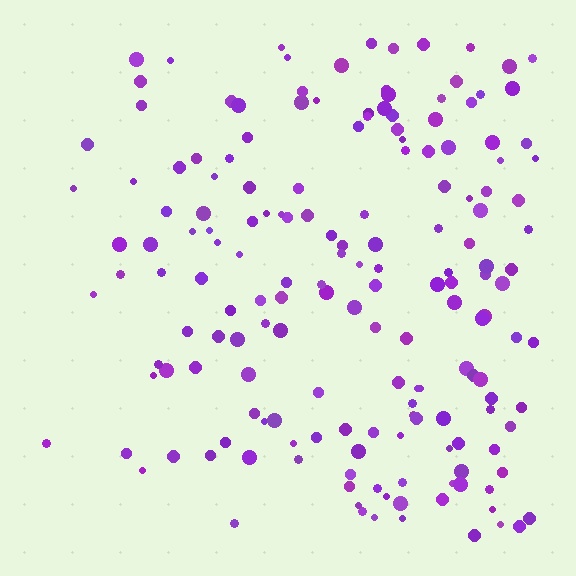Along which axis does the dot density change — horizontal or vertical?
Horizontal.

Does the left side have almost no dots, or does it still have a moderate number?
Still a moderate number, just noticeably fewer than the right.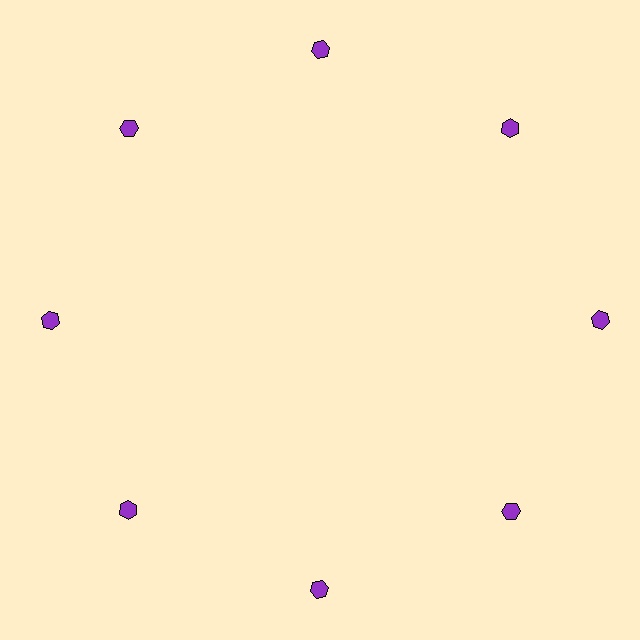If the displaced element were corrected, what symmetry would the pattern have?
It would have 8-fold rotational symmetry — the pattern would map onto itself every 45 degrees.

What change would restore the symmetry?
The symmetry would be restored by moving it inward, back onto the ring so that all 8 hexagons sit at equal angles and equal distance from the center.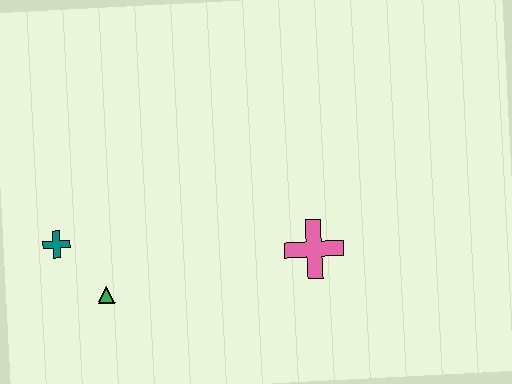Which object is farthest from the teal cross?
The pink cross is farthest from the teal cross.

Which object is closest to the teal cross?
The green triangle is closest to the teal cross.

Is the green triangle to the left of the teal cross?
No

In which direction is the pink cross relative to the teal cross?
The pink cross is to the right of the teal cross.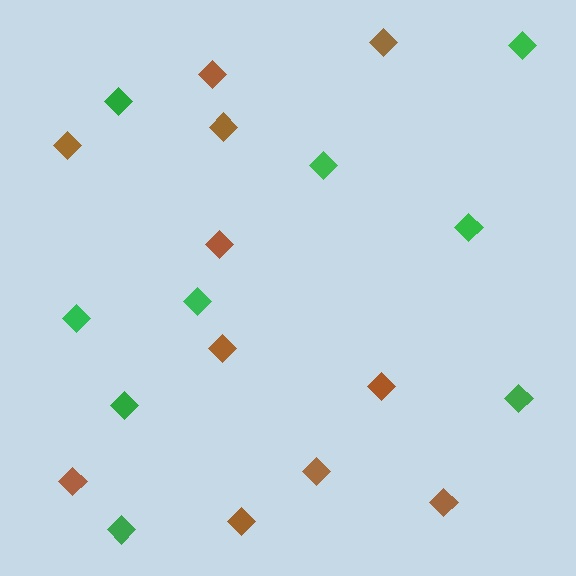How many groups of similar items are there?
There are 2 groups: one group of brown diamonds (11) and one group of green diamonds (9).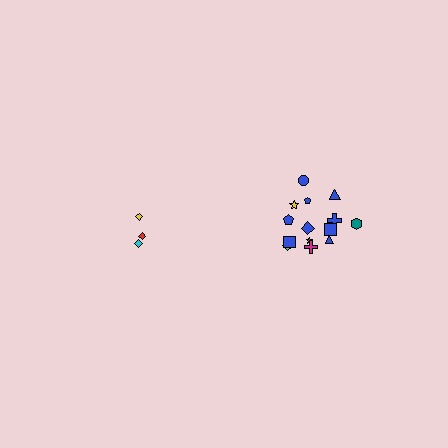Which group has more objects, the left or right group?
The right group.